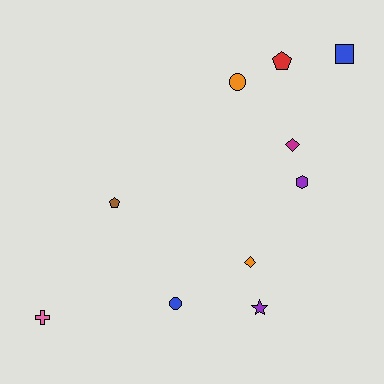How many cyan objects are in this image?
There are no cyan objects.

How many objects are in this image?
There are 10 objects.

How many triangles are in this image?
There are no triangles.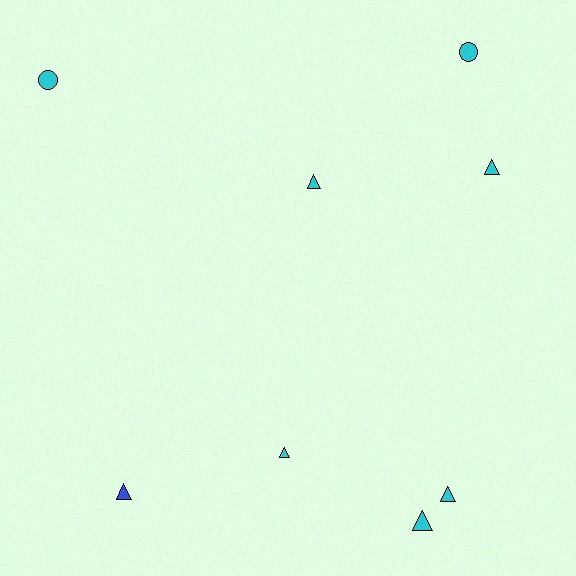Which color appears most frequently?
Cyan, with 7 objects.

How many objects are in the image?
There are 8 objects.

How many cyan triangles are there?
There are 5 cyan triangles.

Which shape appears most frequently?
Triangle, with 6 objects.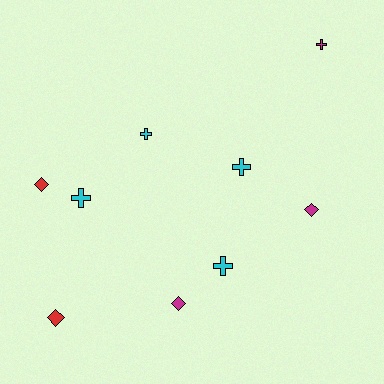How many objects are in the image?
There are 9 objects.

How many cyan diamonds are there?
There are no cyan diamonds.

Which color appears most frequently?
Cyan, with 4 objects.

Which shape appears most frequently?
Cross, with 5 objects.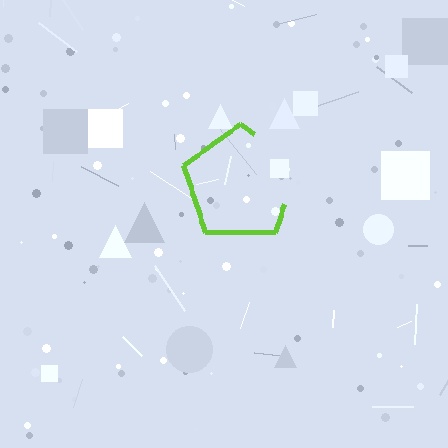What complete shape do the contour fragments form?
The contour fragments form a pentagon.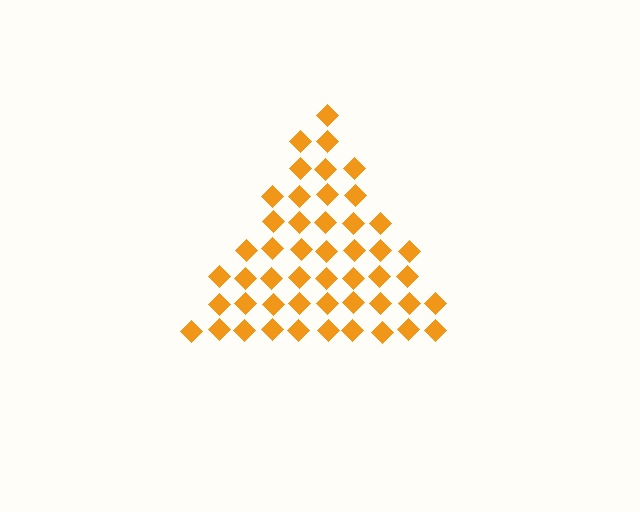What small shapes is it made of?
It is made of small diamonds.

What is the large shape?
The large shape is a triangle.